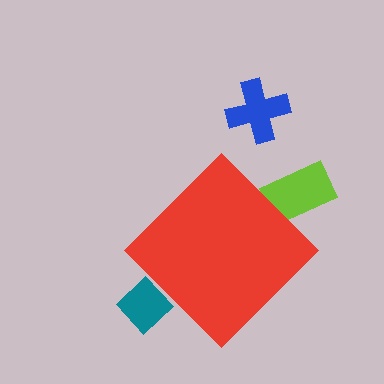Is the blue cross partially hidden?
No, the blue cross is fully visible.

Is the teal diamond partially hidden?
Yes, the teal diamond is partially hidden behind the red diamond.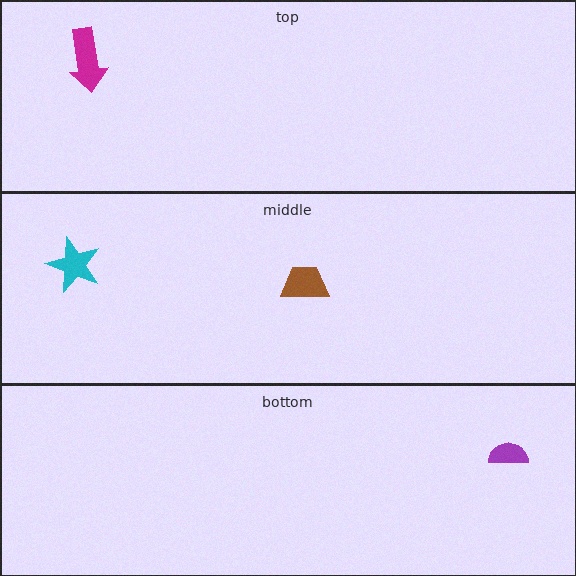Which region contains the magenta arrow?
The top region.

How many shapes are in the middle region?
2.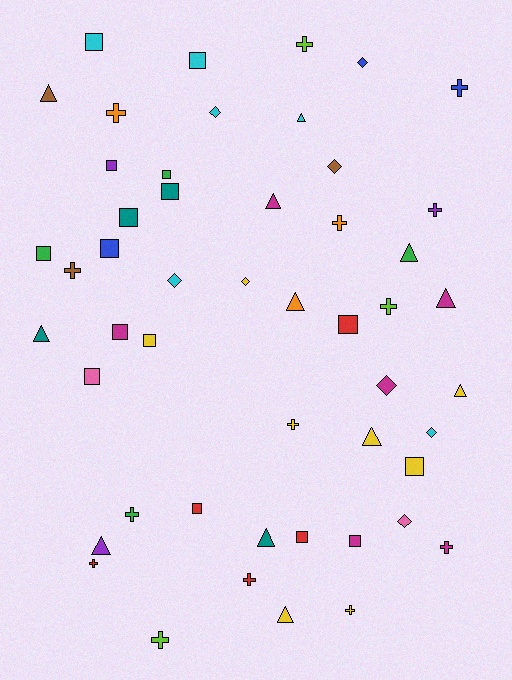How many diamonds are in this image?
There are 8 diamonds.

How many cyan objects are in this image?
There are 6 cyan objects.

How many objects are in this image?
There are 50 objects.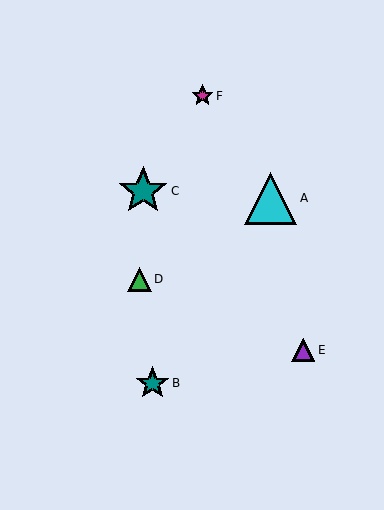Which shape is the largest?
The cyan triangle (labeled A) is the largest.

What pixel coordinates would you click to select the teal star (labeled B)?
Click at (152, 383) to select the teal star B.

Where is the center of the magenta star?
The center of the magenta star is at (203, 96).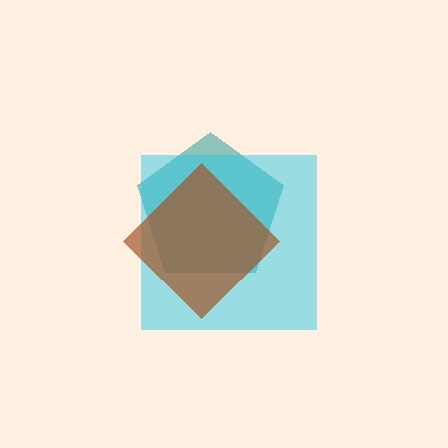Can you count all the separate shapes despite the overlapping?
Yes, there are 3 separate shapes.